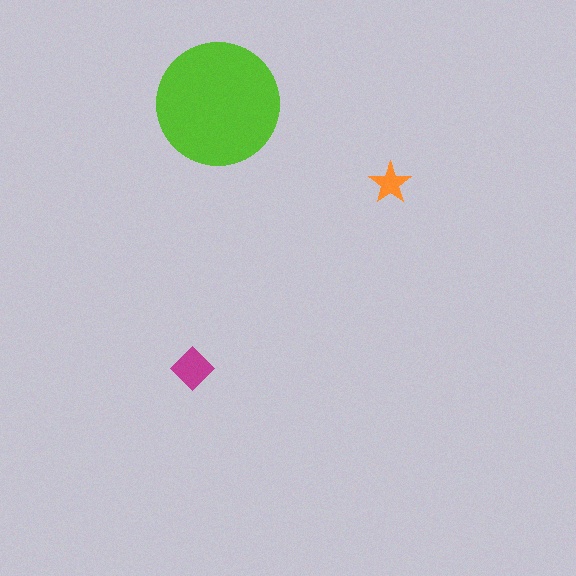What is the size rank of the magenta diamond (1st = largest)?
2nd.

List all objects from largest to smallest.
The lime circle, the magenta diamond, the orange star.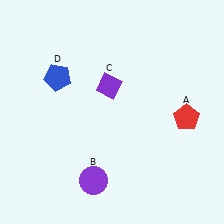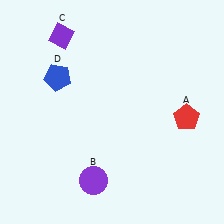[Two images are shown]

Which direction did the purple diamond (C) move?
The purple diamond (C) moved up.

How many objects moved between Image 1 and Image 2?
1 object moved between the two images.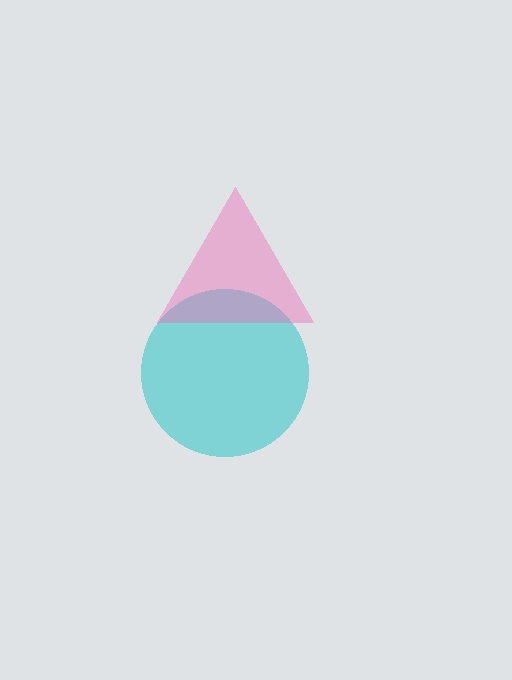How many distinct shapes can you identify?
There are 2 distinct shapes: a cyan circle, a pink triangle.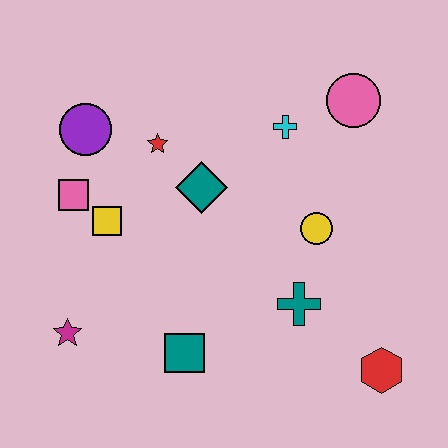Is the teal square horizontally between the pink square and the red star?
No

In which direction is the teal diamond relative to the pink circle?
The teal diamond is to the left of the pink circle.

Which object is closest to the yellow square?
The pink square is closest to the yellow square.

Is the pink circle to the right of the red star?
Yes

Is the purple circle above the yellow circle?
Yes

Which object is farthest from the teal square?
The pink circle is farthest from the teal square.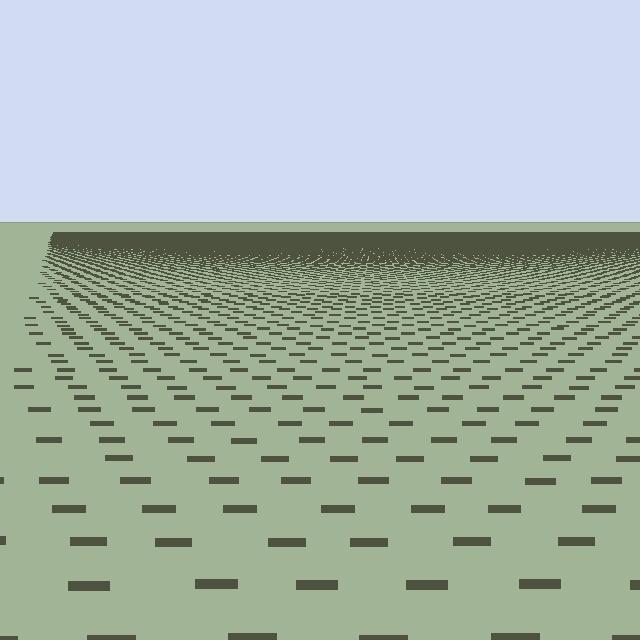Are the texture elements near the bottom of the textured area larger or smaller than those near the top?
Larger. Near the bottom, elements are closer to the viewer and appear at a bigger on-screen size.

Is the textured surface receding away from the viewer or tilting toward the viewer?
The surface is receding away from the viewer. Texture elements get smaller and denser toward the top.